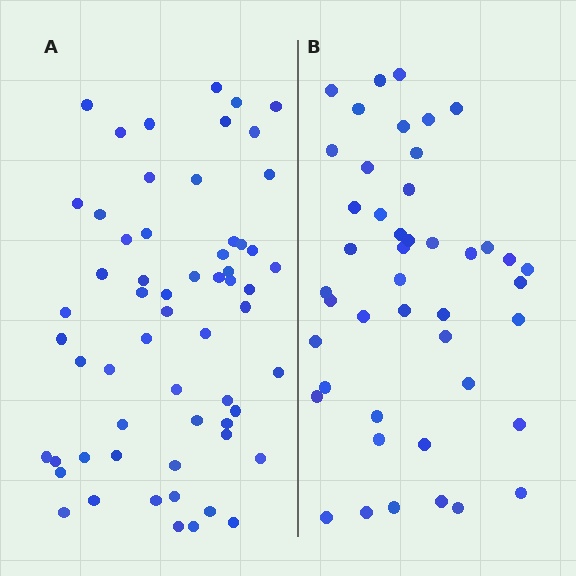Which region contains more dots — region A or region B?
Region A (the left region) has more dots.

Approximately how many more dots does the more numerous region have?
Region A has approximately 15 more dots than region B.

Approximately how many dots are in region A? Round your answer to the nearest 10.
About 60 dots.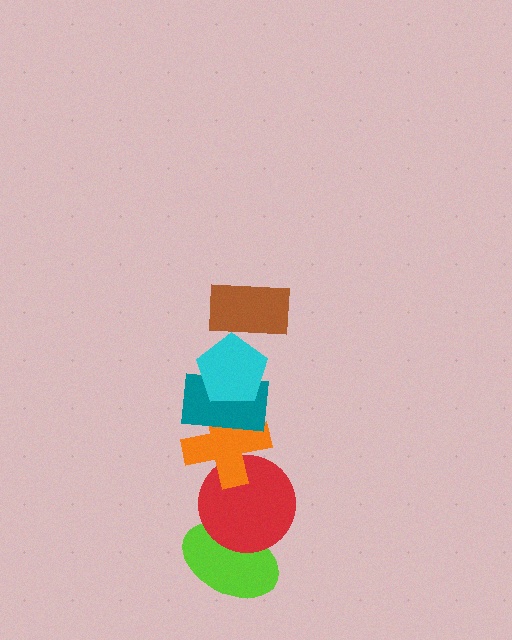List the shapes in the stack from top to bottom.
From top to bottom: the brown rectangle, the cyan pentagon, the teal rectangle, the orange cross, the red circle, the lime ellipse.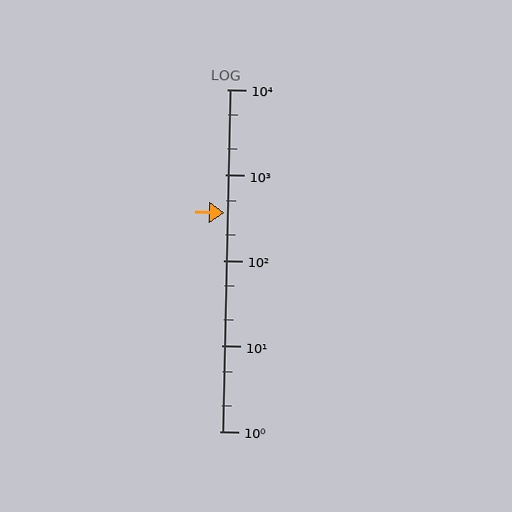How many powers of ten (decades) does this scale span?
The scale spans 4 decades, from 1 to 10000.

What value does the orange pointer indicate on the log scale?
The pointer indicates approximately 360.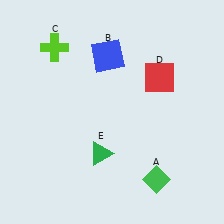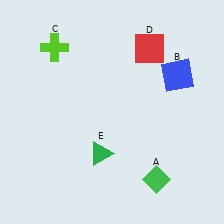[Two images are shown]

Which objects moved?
The objects that moved are: the blue square (B), the red square (D).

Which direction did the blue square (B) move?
The blue square (B) moved right.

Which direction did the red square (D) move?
The red square (D) moved up.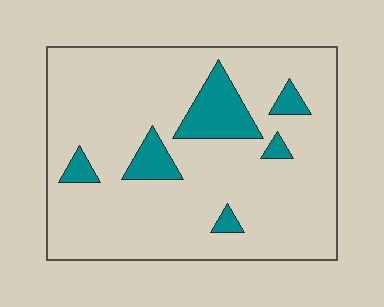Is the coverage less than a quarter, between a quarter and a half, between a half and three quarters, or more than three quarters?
Less than a quarter.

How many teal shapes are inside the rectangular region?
6.